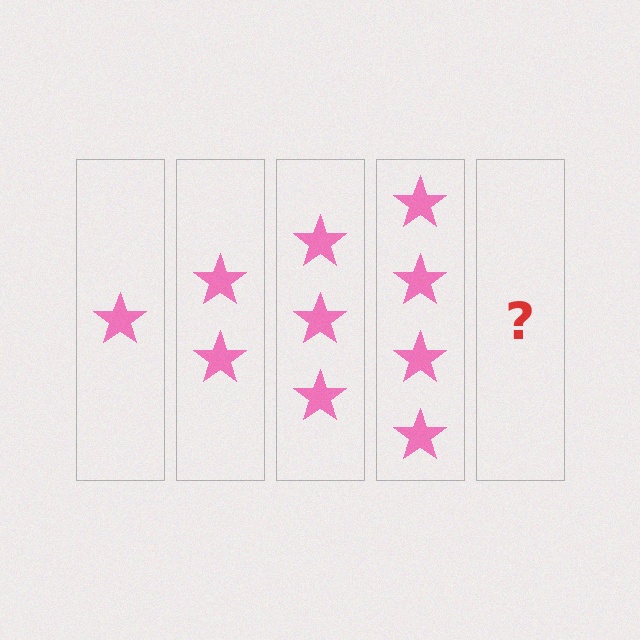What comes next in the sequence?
The next element should be 5 stars.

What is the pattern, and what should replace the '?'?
The pattern is that each step adds one more star. The '?' should be 5 stars.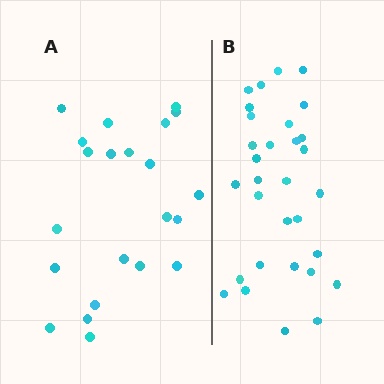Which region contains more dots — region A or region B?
Region B (the right region) has more dots.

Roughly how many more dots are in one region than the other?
Region B has roughly 8 or so more dots than region A.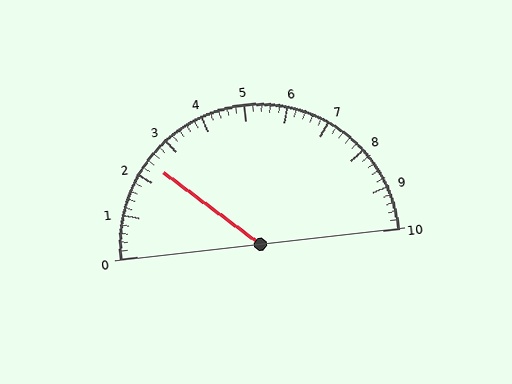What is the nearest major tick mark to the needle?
The nearest major tick mark is 2.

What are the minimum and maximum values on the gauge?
The gauge ranges from 0 to 10.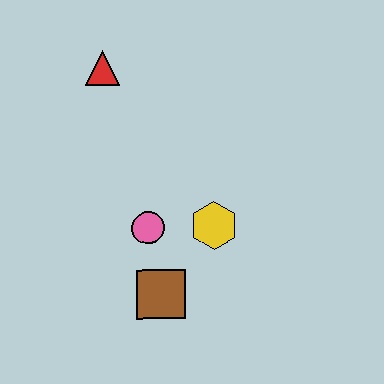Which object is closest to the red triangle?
The pink circle is closest to the red triangle.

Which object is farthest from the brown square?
The red triangle is farthest from the brown square.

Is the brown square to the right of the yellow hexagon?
No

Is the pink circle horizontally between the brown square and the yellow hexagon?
No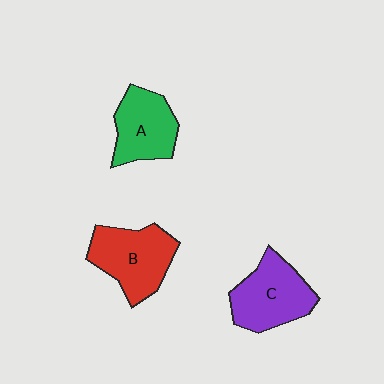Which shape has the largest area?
Shape B (red).